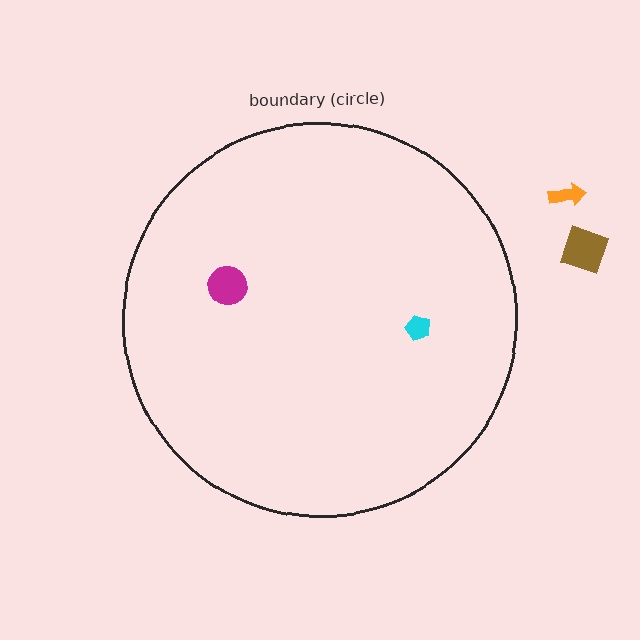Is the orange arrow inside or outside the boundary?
Outside.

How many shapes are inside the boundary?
2 inside, 2 outside.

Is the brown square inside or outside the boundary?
Outside.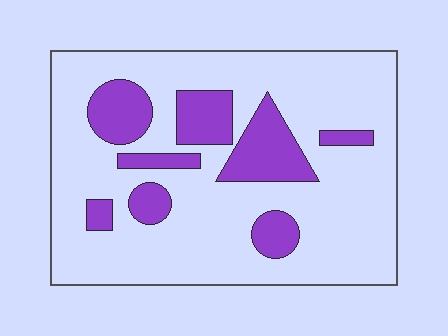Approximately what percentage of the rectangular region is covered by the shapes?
Approximately 20%.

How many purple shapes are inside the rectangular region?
8.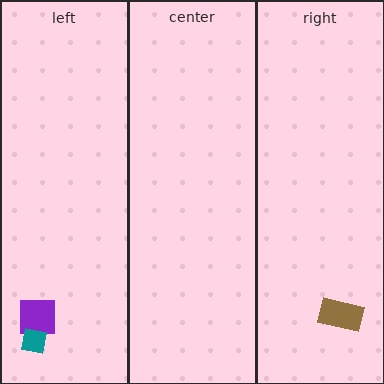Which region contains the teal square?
The left region.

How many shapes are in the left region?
2.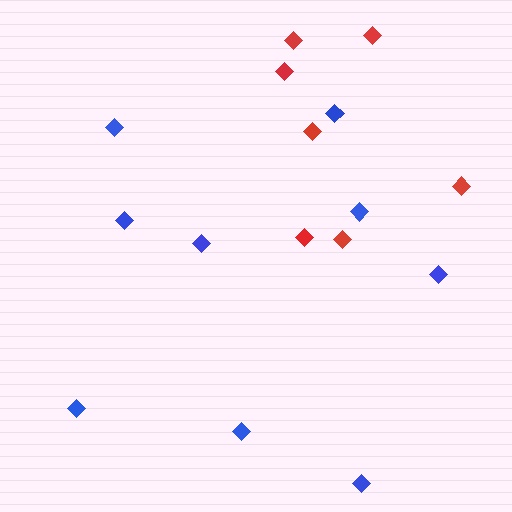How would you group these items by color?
There are 2 groups: one group of red diamonds (7) and one group of blue diamonds (9).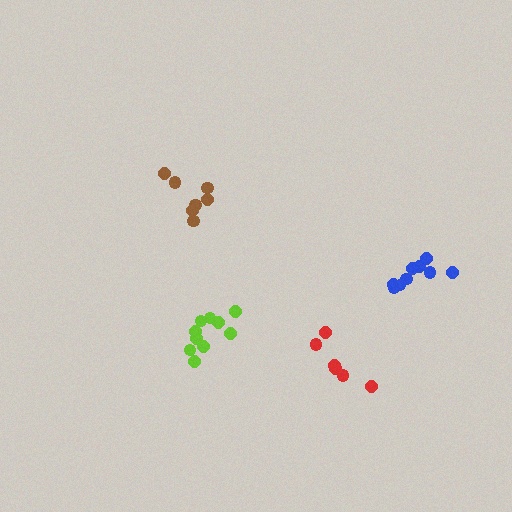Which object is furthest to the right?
The blue cluster is rightmost.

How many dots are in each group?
Group 1: 10 dots, Group 2: 9 dots, Group 3: 6 dots, Group 4: 7 dots (32 total).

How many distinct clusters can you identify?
There are 4 distinct clusters.